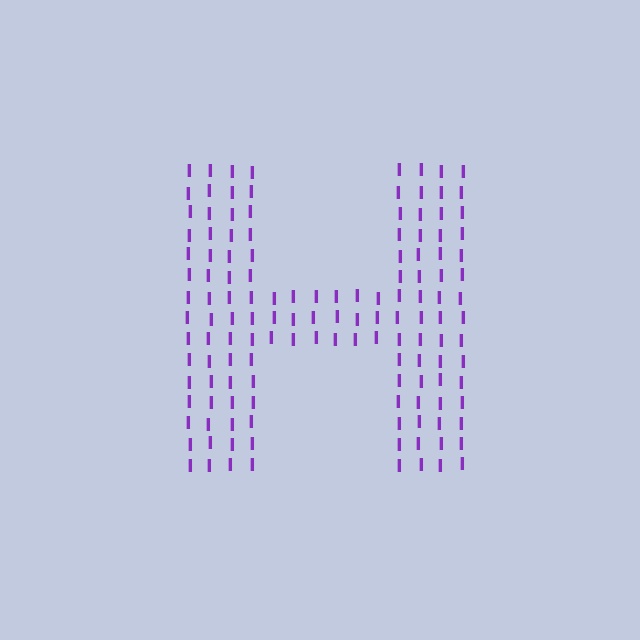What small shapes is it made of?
It is made of small letter I's.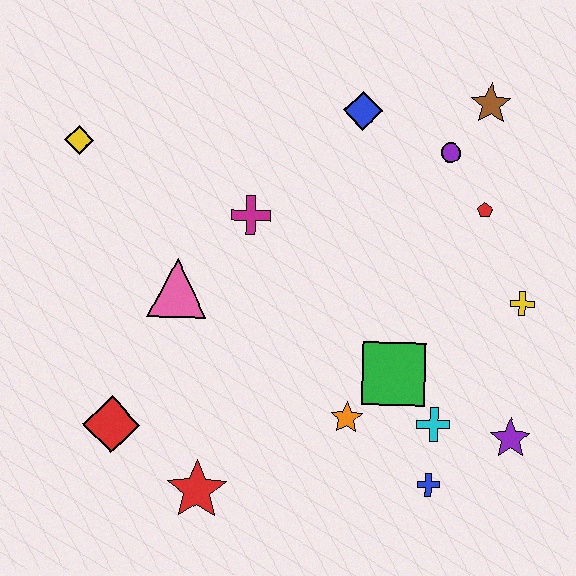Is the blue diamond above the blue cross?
Yes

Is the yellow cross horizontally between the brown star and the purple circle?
No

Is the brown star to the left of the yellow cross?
Yes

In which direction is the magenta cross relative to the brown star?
The magenta cross is to the left of the brown star.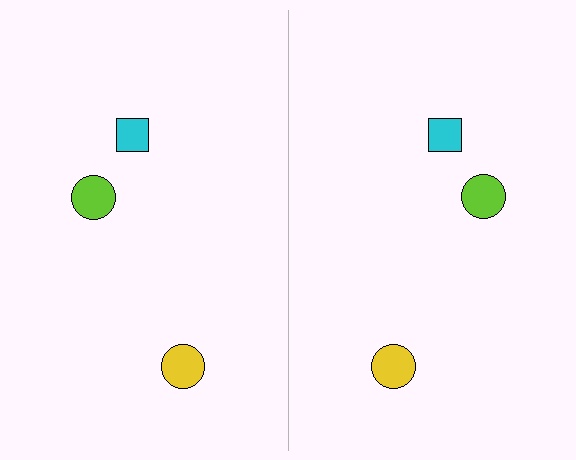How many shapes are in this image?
There are 6 shapes in this image.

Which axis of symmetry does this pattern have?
The pattern has a vertical axis of symmetry running through the center of the image.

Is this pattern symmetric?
Yes, this pattern has bilateral (reflection) symmetry.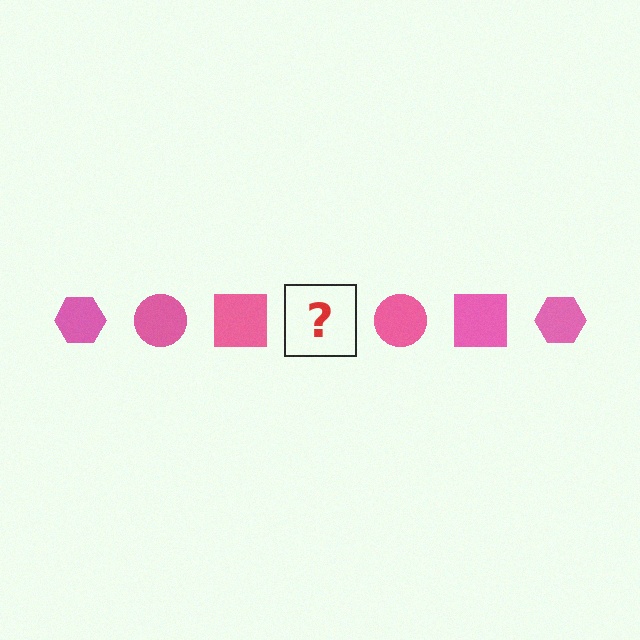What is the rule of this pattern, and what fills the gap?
The rule is that the pattern cycles through hexagon, circle, square shapes in pink. The gap should be filled with a pink hexagon.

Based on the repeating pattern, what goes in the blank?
The blank should be a pink hexagon.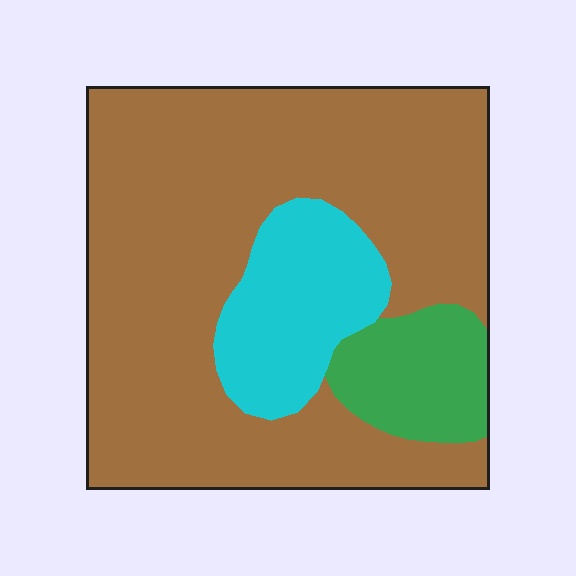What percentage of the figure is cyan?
Cyan takes up less than a quarter of the figure.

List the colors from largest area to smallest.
From largest to smallest: brown, cyan, green.